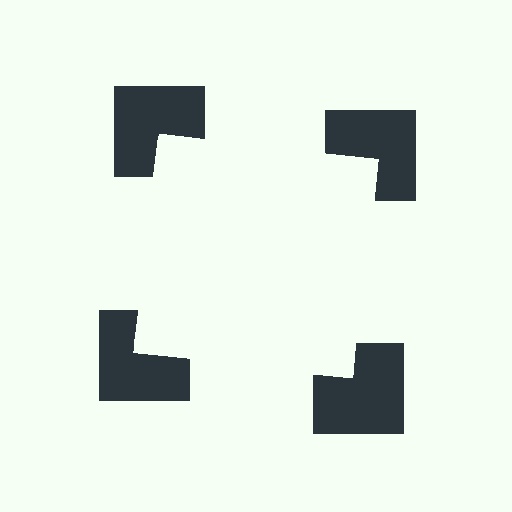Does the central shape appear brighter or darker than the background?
It typically appears slightly brighter than the background, even though no actual brightness change is drawn.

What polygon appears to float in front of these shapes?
An illusory square — its edges are inferred from the aligned wedge cuts in the notched squares, not physically drawn.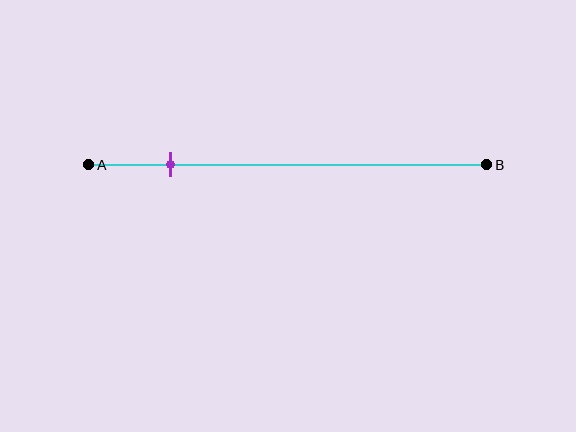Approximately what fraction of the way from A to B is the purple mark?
The purple mark is approximately 20% of the way from A to B.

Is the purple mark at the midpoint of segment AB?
No, the mark is at about 20% from A, not at the 50% midpoint.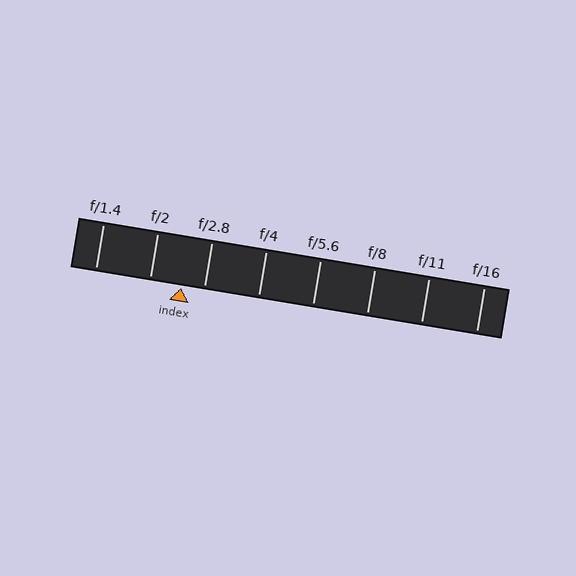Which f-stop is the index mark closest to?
The index mark is closest to f/2.8.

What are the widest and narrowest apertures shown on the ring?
The widest aperture shown is f/1.4 and the narrowest is f/16.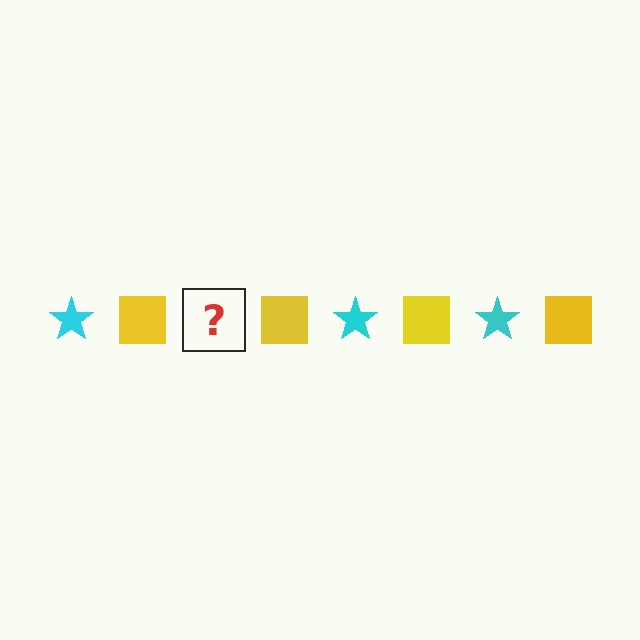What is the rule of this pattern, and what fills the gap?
The rule is that the pattern alternates between cyan star and yellow square. The gap should be filled with a cyan star.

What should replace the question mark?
The question mark should be replaced with a cyan star.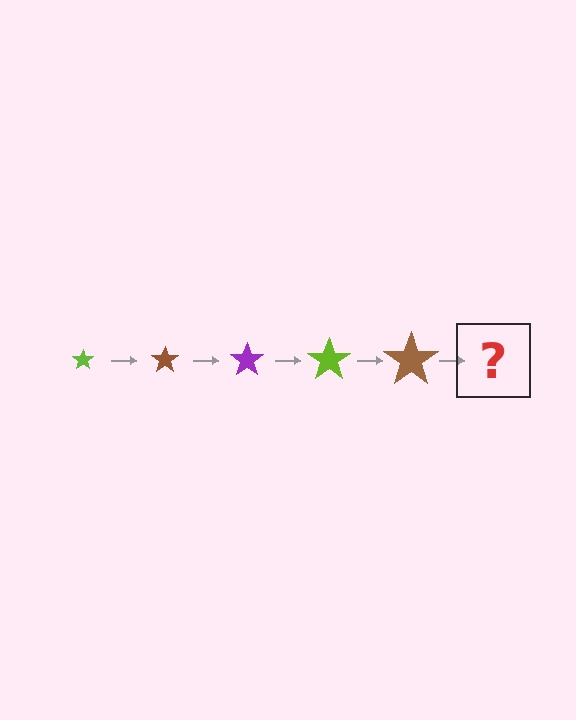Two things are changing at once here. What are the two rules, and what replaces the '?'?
The two rules are that the star grows larger each step and the color cycles through lime, brown, and purple. The '?' should be a purple star, larger than the previous one.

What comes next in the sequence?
The next element should be a purple star, larger than the previous one.